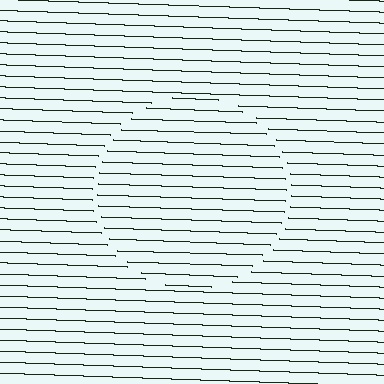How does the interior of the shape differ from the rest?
The interior of the shape contains the same grating, shifted by half a period — the contour is defined by the phase discontinuity where line-ends from the inner and outer gratings abut.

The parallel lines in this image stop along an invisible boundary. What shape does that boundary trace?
An illusory circle. The interior of the shape contains the same grating, shifted by half a period — the contour is defined by the phase discontinuity where line-ends from the inner and outer gratings abut.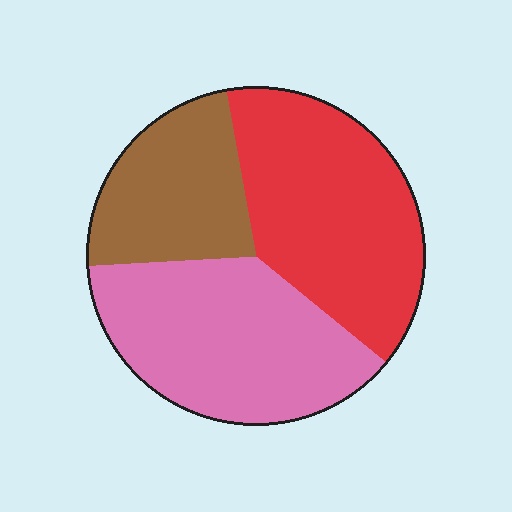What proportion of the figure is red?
Red covers roughly 40% of the figure.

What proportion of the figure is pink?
Pink takes up between a third and a half of the figure.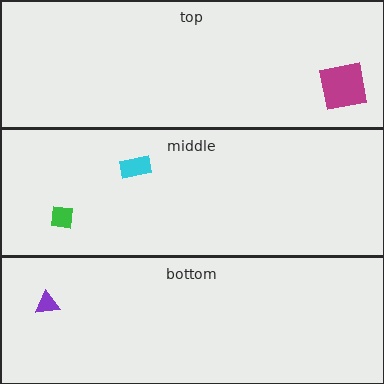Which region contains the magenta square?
The top region.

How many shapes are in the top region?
1.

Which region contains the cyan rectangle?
The middle region.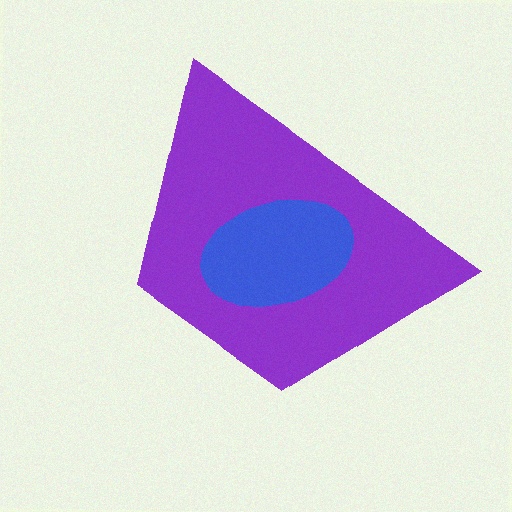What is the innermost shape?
The blue ellipse.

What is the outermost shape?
The purple trapezoid.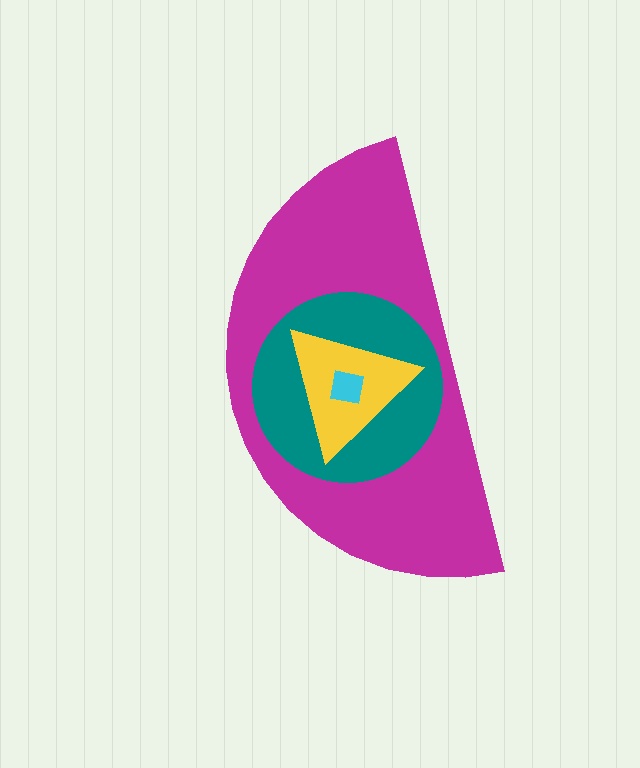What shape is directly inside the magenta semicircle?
The teal circle.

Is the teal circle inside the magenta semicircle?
Yes.